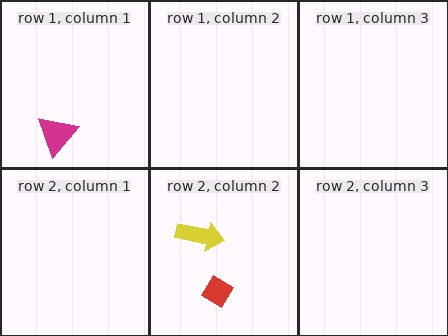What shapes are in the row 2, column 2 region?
The yellow arrow, the red diamond.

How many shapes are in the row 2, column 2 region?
2.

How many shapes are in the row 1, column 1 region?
1.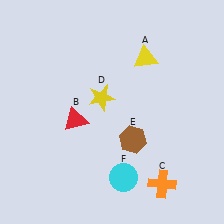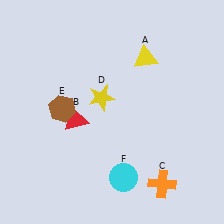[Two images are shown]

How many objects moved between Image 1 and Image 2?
1 object moved between the two images.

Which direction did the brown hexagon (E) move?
The brown hexagon (E) moved left.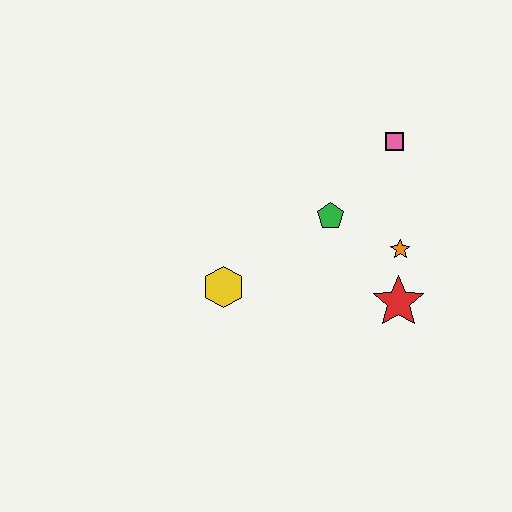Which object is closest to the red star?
The orange star is closest to the red star.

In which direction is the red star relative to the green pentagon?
The red star is below the green pentagon.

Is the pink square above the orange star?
Yes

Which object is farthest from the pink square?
The yellow hexagon is farthest from the pink square.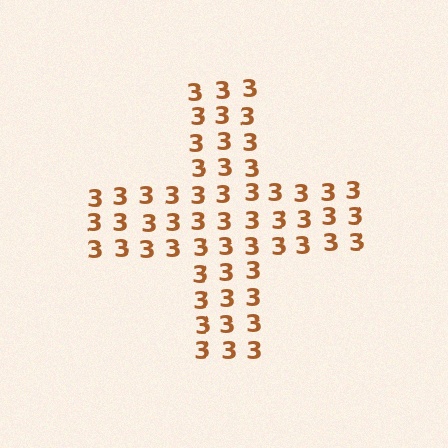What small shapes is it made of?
It is made of small digit 3's.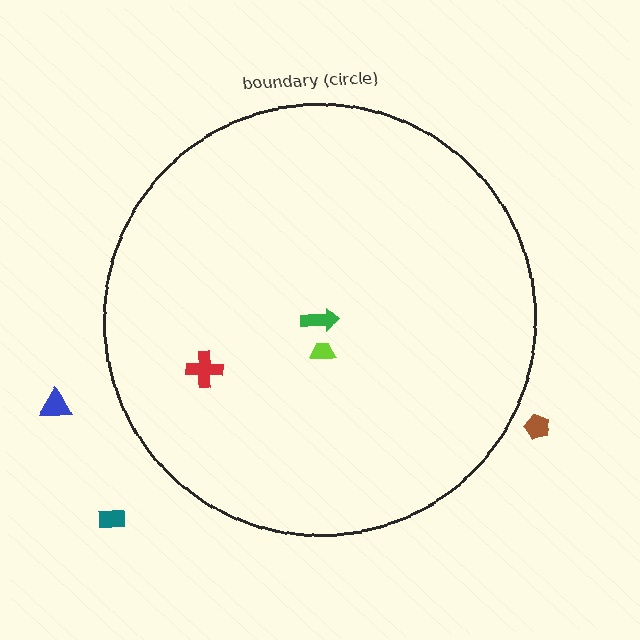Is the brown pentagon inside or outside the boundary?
Outside.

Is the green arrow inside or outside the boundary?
Inside.